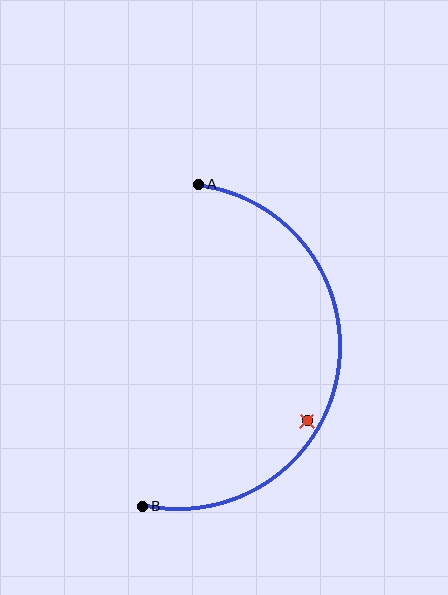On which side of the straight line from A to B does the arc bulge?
The arc bulges to the right of the straight line connecting A and B.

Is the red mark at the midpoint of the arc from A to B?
No — the red mark does not lie on the arc at all. It sits slightly inside the curve.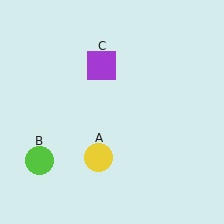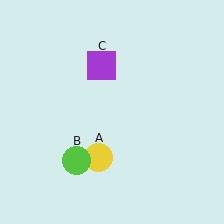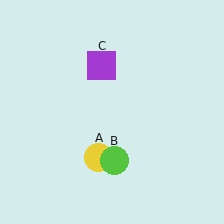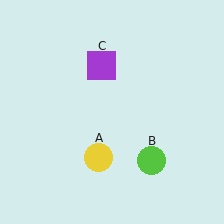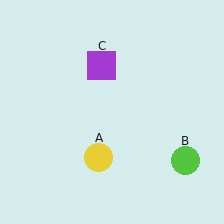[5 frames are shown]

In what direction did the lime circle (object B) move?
The lime circle (object B) moved right.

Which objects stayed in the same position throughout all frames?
Yellow circle (object A) and purple square (object C) remained stationary.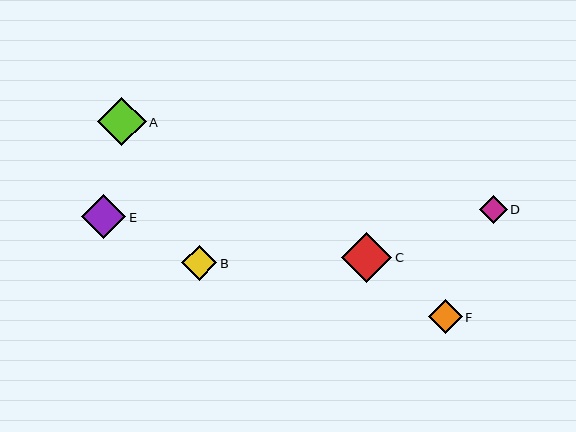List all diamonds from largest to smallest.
From largest to smallest: C, A, E, B, F, D.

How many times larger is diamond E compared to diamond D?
Diamond E is approximately 1.6 times the size of diamond D.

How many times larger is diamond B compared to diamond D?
Diamond B is approximately 1.3 times the size of diamond D.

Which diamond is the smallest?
Diamond D is the smallest with a size of approximately 28 pixels.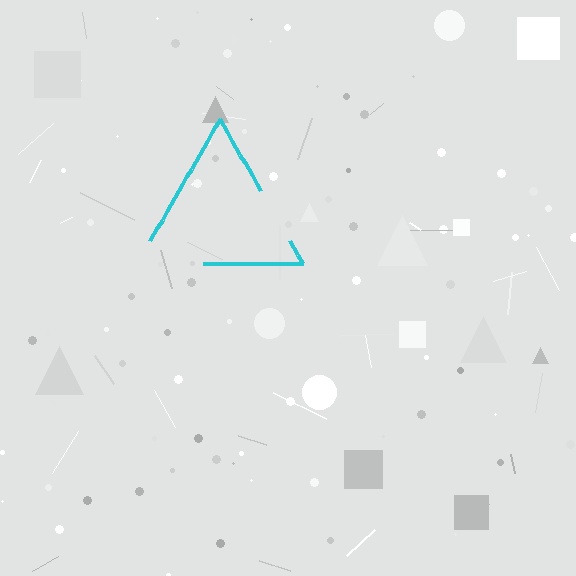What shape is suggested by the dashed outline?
The dashed outline suggests a triangle.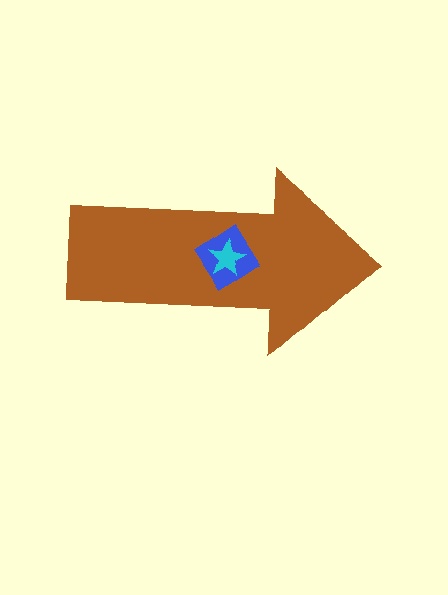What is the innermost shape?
The cyan star.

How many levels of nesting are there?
3.